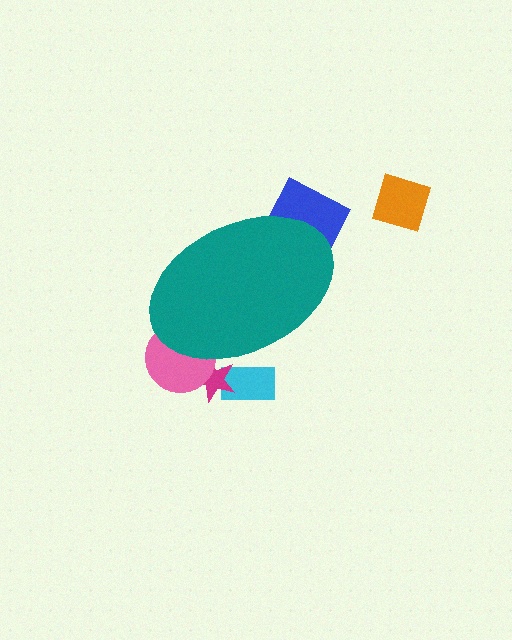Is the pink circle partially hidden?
Yes, the pink circle is partially hidden behind the teal ellipse.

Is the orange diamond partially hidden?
No, the orange diamond is fully visible.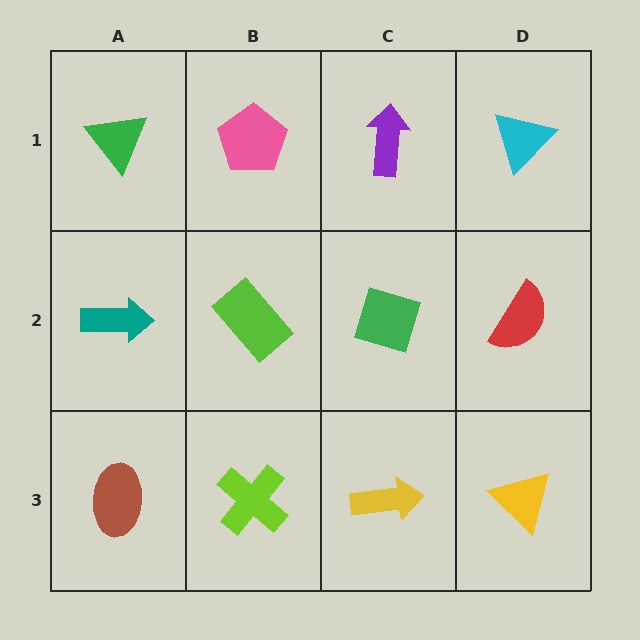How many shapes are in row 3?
4 shapes.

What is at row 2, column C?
A green diamond.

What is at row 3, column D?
A yellow triangle.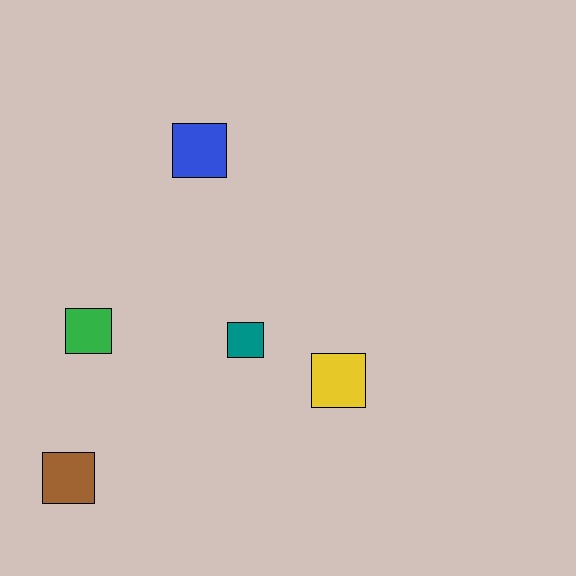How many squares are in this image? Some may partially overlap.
There are 5 squares.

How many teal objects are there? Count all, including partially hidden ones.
There is 1 teal object.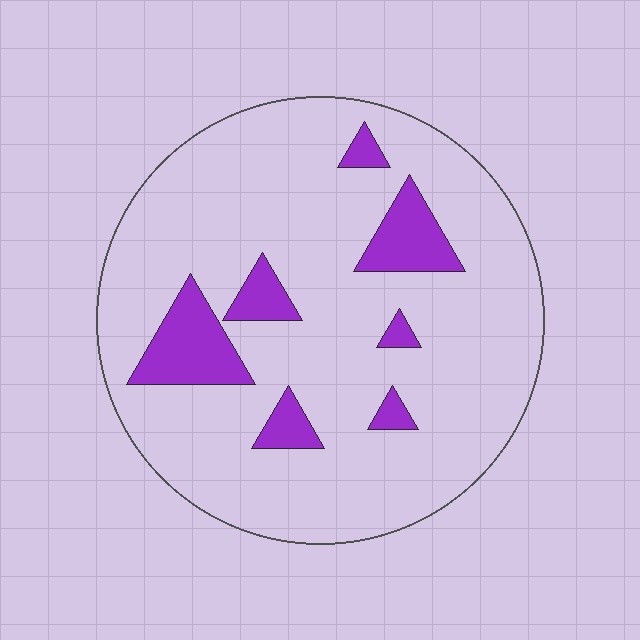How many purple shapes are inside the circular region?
7.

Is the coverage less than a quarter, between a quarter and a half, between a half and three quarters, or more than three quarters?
Less than a quarter.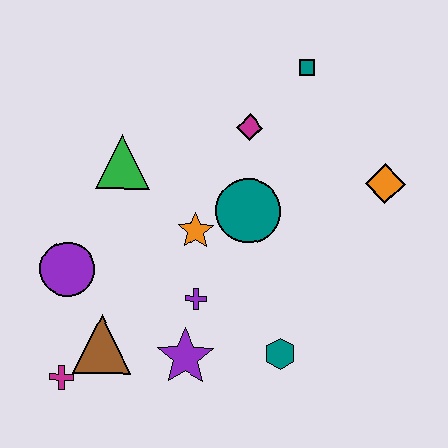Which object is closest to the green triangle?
The orange star is closest to the green triangle.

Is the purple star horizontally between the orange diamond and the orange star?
No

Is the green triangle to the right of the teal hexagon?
No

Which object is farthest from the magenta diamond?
The magenta cross is farthest from the magenta diamond.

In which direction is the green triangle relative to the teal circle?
The green triangle is to the left of the teal circle.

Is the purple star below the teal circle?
Yes